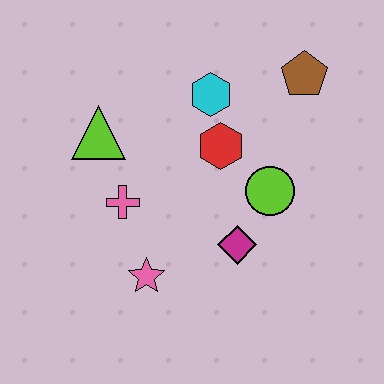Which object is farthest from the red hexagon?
The pink star is farthest from the red hexagon.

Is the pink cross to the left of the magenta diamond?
Yes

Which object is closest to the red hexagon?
The cyan hexagon is closest to the red hexagon.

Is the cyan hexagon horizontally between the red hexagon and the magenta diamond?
No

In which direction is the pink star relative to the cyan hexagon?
The pink star is below the cyan hexagon.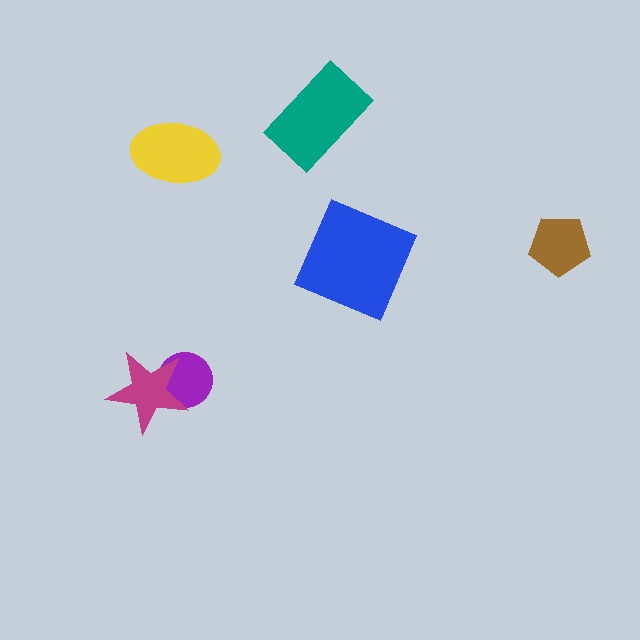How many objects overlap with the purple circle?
1 object overlaps with the purple circle.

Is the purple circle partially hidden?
Yes, it is partially covered by another shape.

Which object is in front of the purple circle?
The magenta star is in front of the purple circle.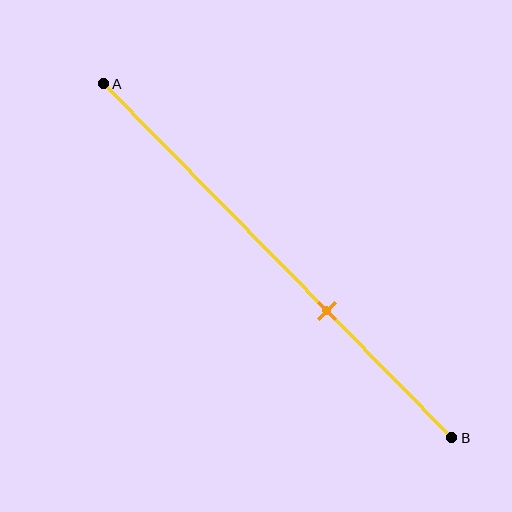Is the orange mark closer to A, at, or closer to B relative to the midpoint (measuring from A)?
The orange mark is closer to point B than the midpoint of segment AB.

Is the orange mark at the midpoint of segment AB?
No, the mark is at about 65% from A, not at the 50% midpoint.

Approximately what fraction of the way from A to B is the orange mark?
The orange mark is approximately 65% of the way from A to B.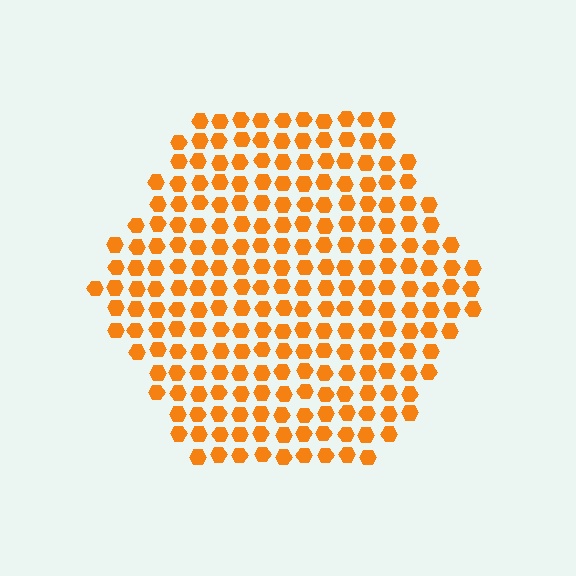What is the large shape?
The large shape is a hexagon.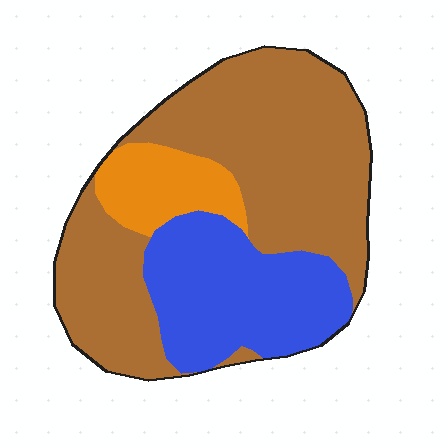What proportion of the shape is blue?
Blue takes up about one quarter (1/4) of the shape.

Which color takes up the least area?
Orange, at roughly 10%.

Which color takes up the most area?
Brown, at roughly 60%.